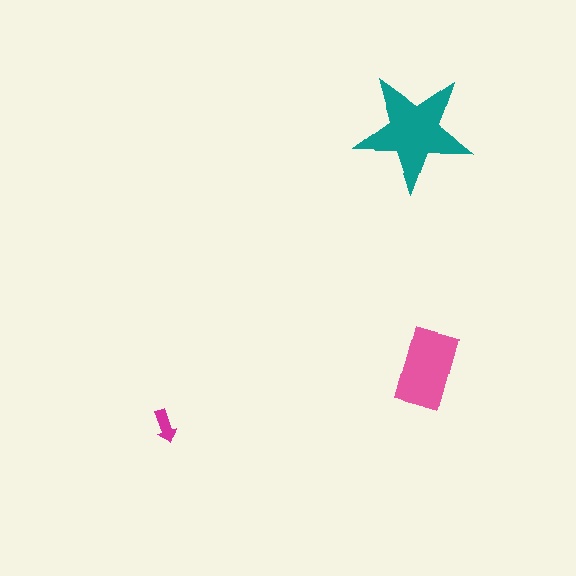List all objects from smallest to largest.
The magenta arrow, the pink rectangle, the teal star.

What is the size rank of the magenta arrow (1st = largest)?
3rd.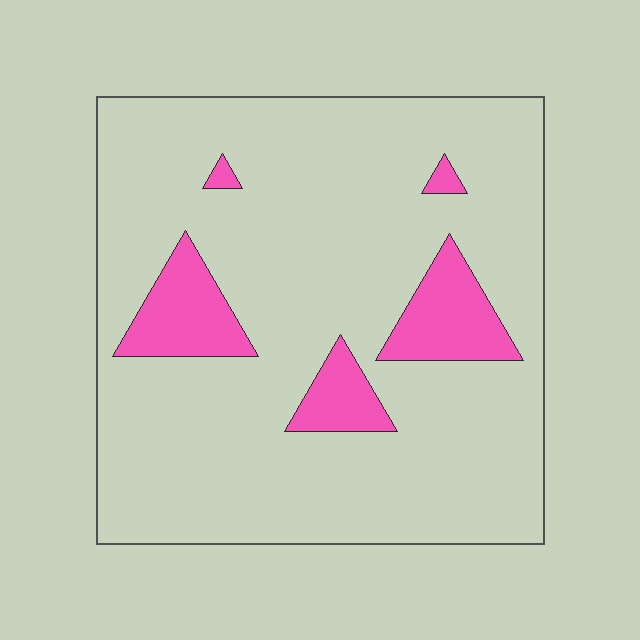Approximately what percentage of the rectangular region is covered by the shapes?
Approximately 15%.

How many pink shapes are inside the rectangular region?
5.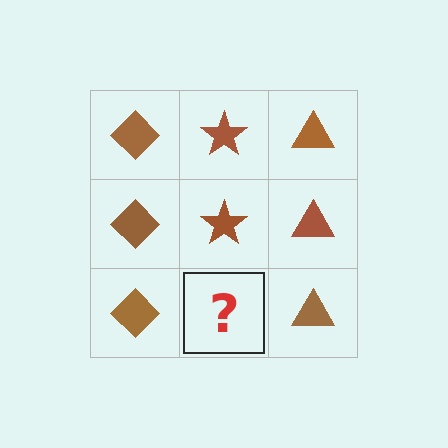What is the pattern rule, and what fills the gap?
The rule is that each column has a consistent shape. The gap should be filled with a brown star.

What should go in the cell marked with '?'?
The missing cell should contain a brown star.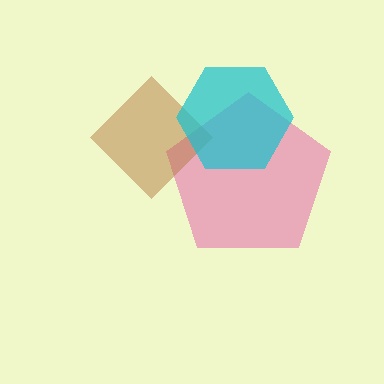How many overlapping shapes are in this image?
There are 3 overlapping shapes in the image.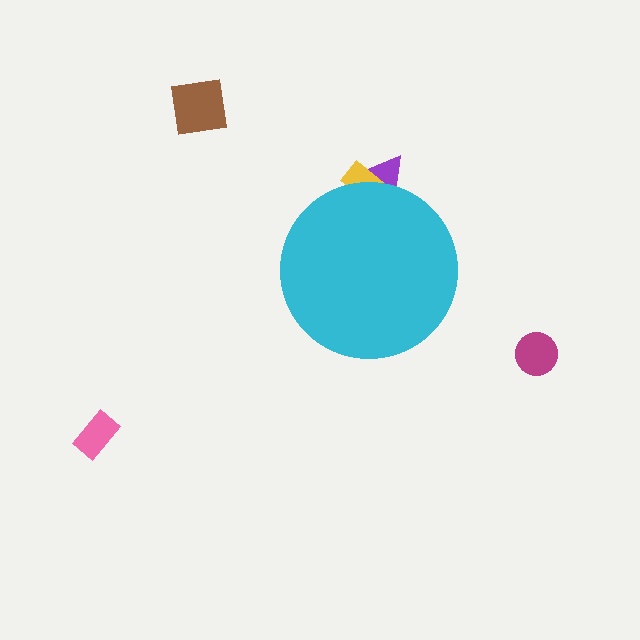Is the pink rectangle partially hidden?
No, the pink rectangle is fully visible.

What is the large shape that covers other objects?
A cyan circle.